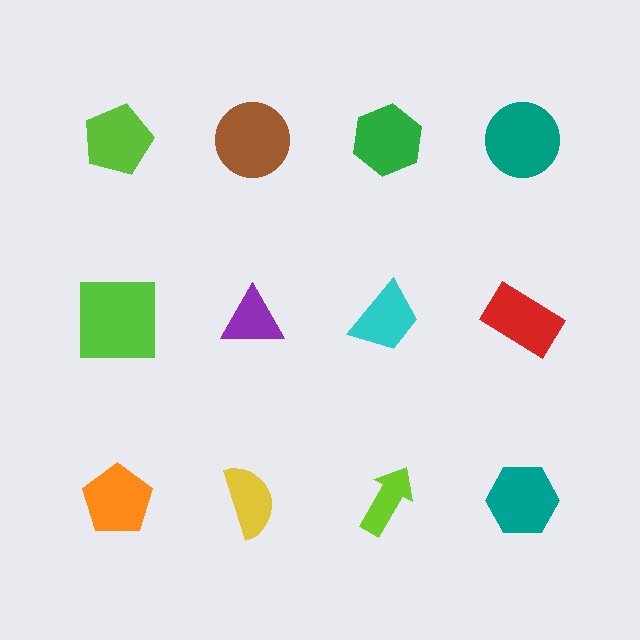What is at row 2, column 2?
A purple triangle.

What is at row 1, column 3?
A green hexagon.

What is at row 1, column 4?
A teal circle.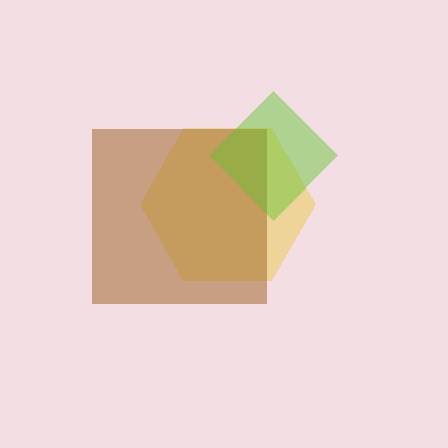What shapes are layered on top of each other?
The layered shapes are: a yellow hexagon, a brown square, a lime diamond.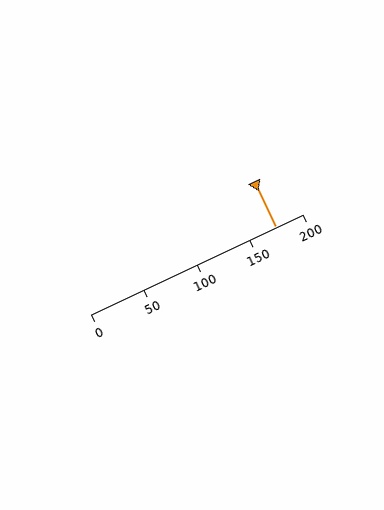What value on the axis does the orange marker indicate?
The marker indicates approximately 175.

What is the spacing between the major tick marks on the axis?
The major ticks are spaced 50 apart.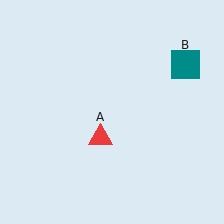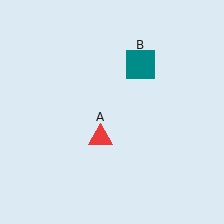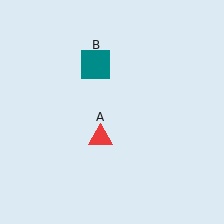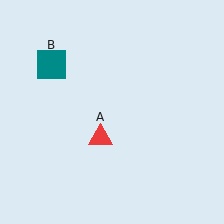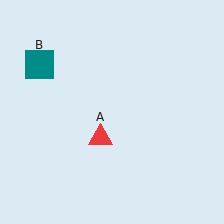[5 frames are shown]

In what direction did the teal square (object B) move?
The teal square (object B) moved left.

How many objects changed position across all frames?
1 object changed position: teal square (object B).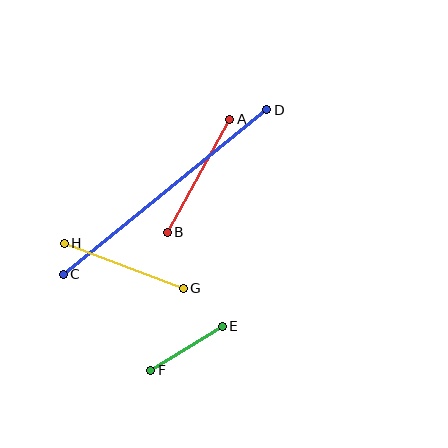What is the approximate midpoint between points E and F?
The midpoint is at approximately (186, 348) pixels.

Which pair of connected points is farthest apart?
Points C and D are farthest apart.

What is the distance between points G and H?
The distance is approximately 127 pixels.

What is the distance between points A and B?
The distance is approximately 129 pixels.